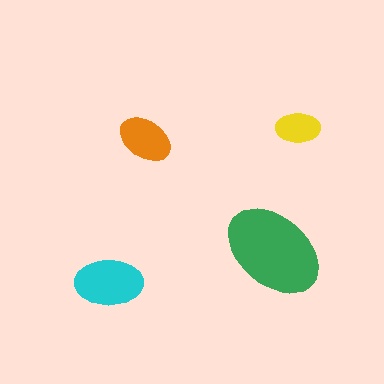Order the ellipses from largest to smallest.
the green one, the cyan one, the orange one, the yellow one.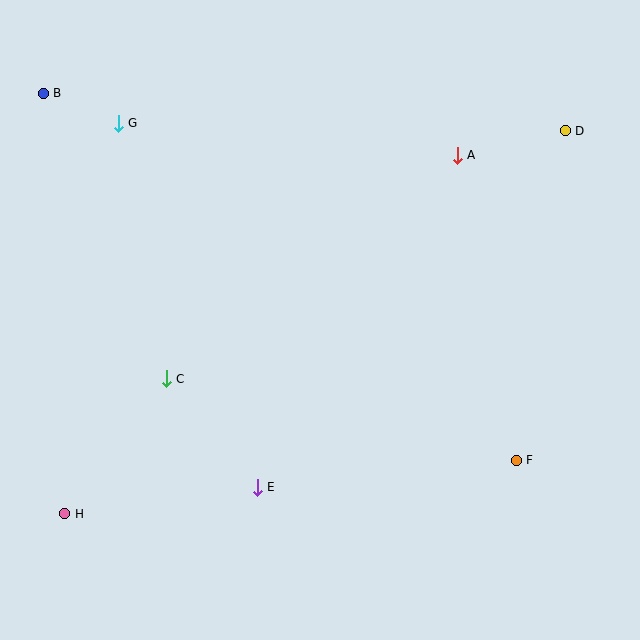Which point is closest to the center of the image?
Point C at (166, 379) is closest to the center.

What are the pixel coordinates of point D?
Point D is at (565, 131).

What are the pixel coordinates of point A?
Point A is at (457, 155).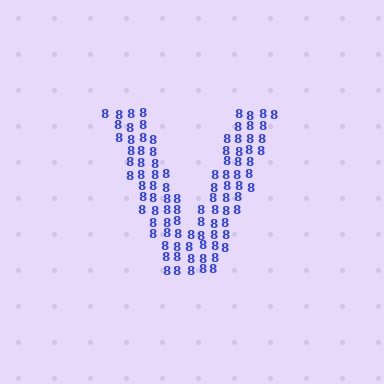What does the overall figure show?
The overall figure shows the letter V.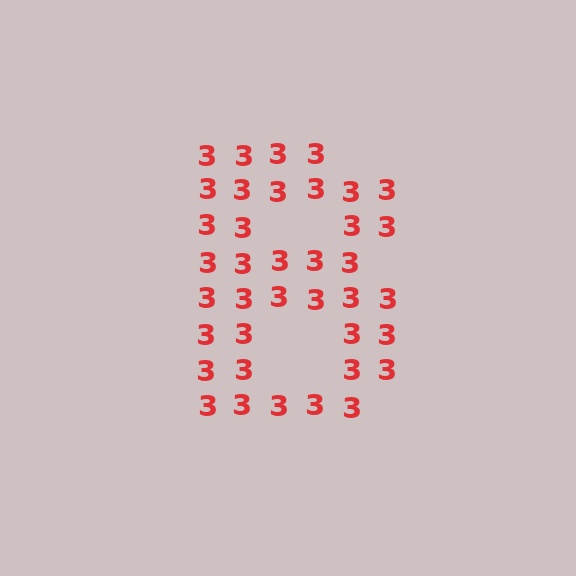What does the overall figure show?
The overall figure shows the letter B.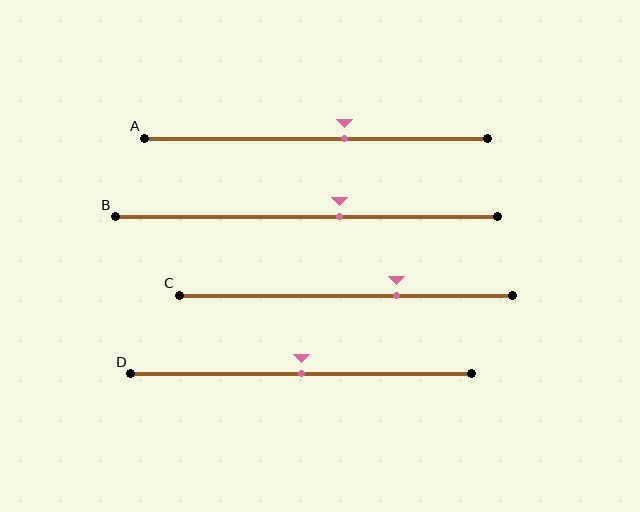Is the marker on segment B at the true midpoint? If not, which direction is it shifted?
No, the marker on segment B is shifted to the right by about 9% of the segment length.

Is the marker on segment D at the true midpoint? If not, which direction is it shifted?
Yes, the marker on segment D is at the true midpoint.